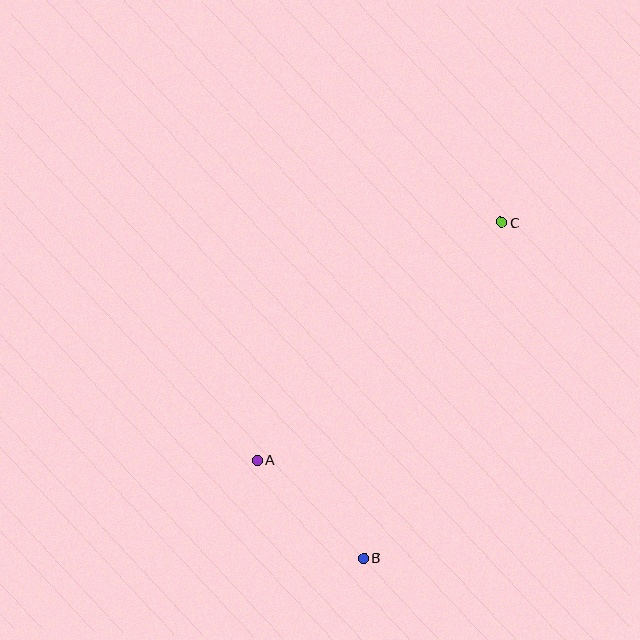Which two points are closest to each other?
Points A and B are closest to each other.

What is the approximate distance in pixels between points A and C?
The distance between A and C is approximately 341 pixels.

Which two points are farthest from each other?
Points B and C are farthest from each other.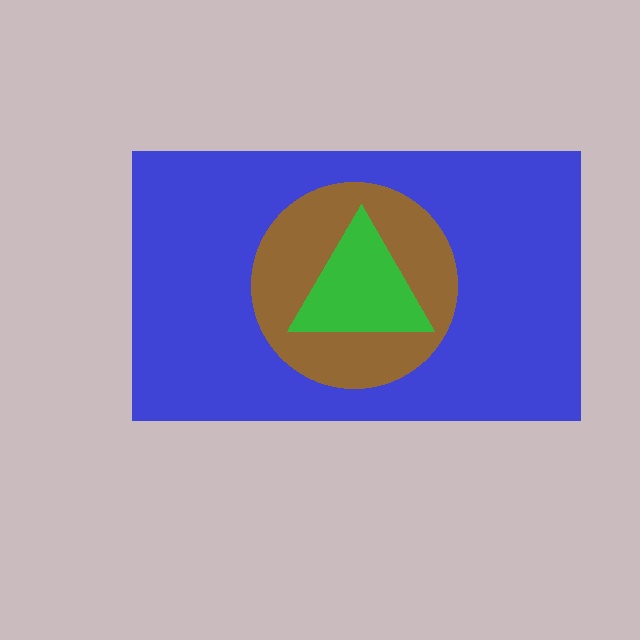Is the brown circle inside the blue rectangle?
Yes.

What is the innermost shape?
The green triangle.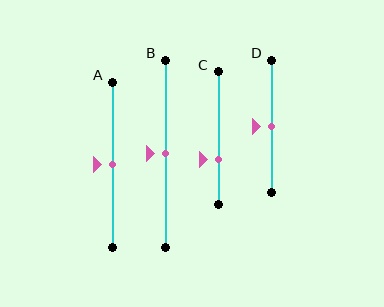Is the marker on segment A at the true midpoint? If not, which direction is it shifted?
Yes, the marker on segment A is at the true midpoint.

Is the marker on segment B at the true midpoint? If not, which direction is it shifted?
Yes, the marker on segment B is at the true midpoint.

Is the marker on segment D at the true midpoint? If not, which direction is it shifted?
Yes, the marker on segment D is at the true midpoint.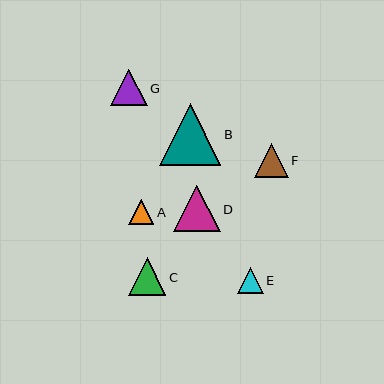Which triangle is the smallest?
Triangle A is the smallest with a size of approximately 25 pixels.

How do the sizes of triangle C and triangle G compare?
Triangle C and triangle G are approximately the same size.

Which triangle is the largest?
Triangle B is the largest with a size of approximately 62 pixels.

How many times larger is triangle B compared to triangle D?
Triangle B is approximately 1.3 times the size of triangle D.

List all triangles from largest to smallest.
From largest to smallest: B, D, C, G, F, E, A.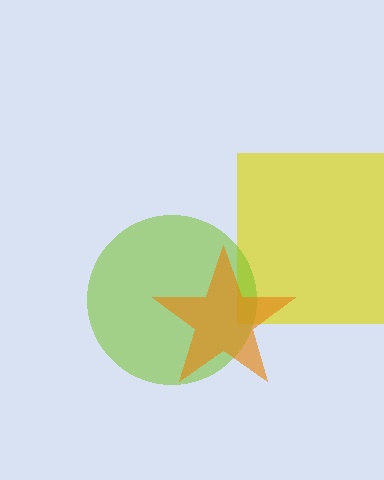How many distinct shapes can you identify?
There are 3 distinct shapes: a yellow square, a lime circle, an orange star.